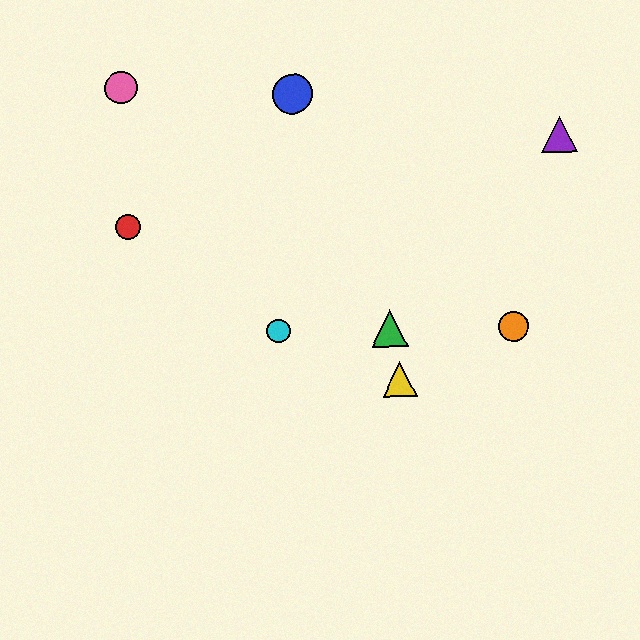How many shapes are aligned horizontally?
3 shapes (the green triangle, the orange circle, the cyan circle) are aligned horizontally.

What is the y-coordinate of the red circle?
The red circle is at y≈227.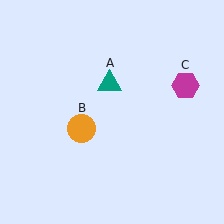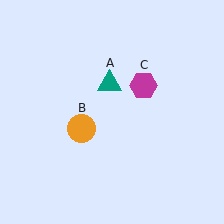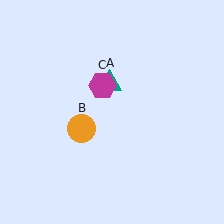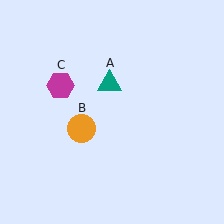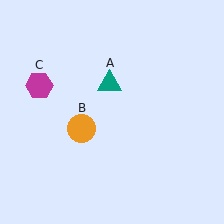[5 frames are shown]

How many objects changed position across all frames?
1 object changed position: magenta hexagon (object C).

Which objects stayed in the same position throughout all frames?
Teal triangle (object A) and orange circle (object B) remained stationary.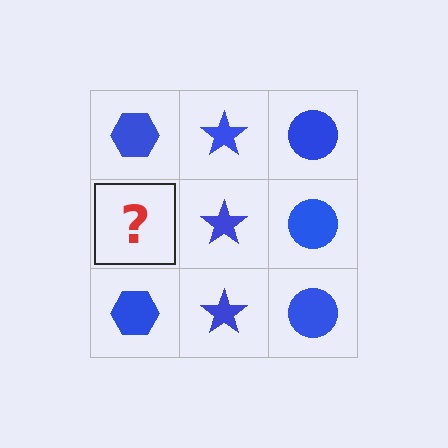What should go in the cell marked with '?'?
The missing cell should contain a blue hexagon.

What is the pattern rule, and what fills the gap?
The rule is that each column has a consistent shape. The gap should be filled with a blue hexagon.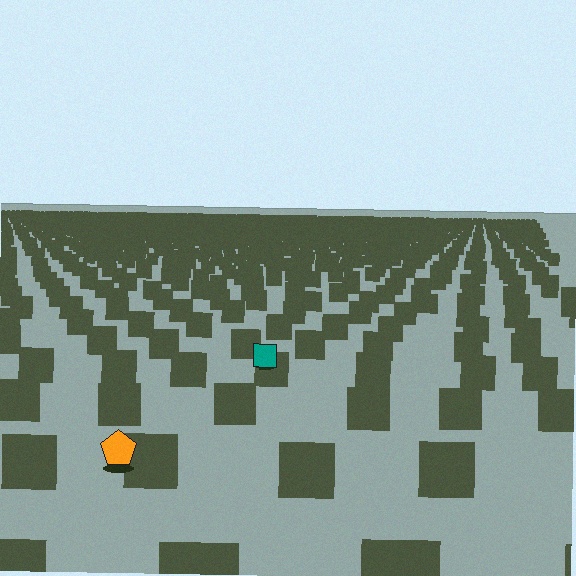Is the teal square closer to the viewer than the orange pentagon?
No. The orange pentagon is closer — you can tell from the texture gradient: the ground texture is coarser near it.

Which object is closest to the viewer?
The orange pentagon is closest. The texture marks near it are larger and more spread out.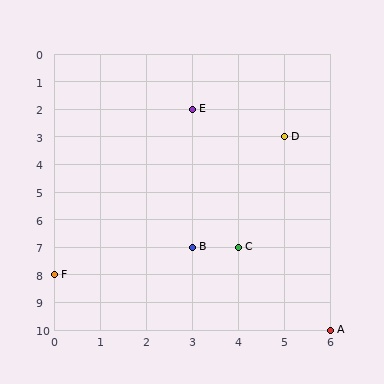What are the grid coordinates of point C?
Point C is at grid coordinates (4, 7).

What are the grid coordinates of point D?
Point D is at grid coordinates (5, 3).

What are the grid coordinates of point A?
Point A is at grid coordinates (6, 10).